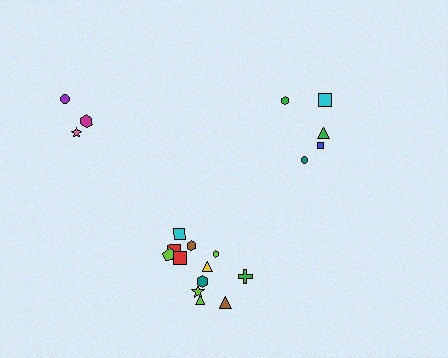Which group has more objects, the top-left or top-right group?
The top-right group.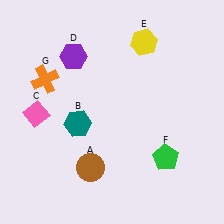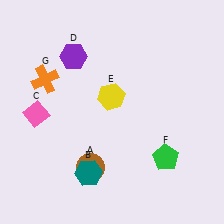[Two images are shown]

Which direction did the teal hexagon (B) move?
The teal hexagon (B) moved down.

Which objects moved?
The objects that moved are: the teal hexagon (B), the yellow hexagon (E).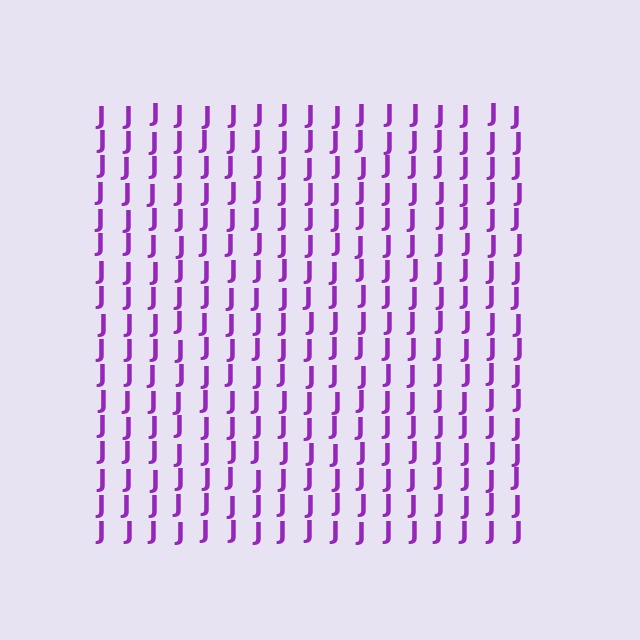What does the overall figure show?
The overall figure shows a square.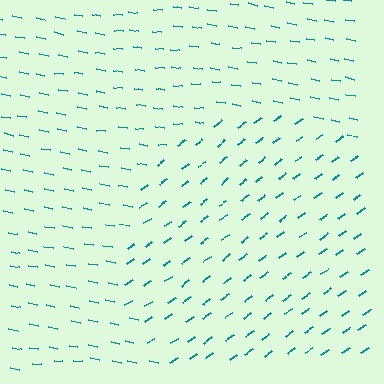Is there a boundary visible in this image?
Yes, there is a texture boundary formed by a change in line orientation.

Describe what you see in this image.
The image is filled with small teal line segments. A circle region in the image has lines oriented differently from the surrounding lines, creating a visible texture boundary.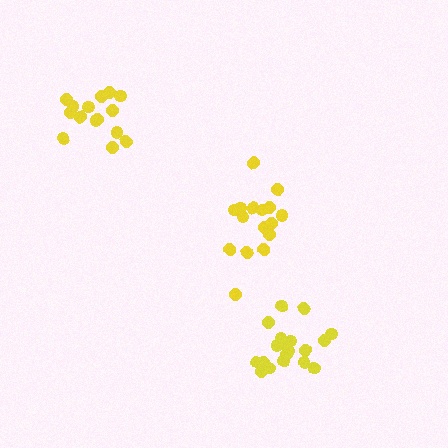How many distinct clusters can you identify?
There are 3 distinct clusters.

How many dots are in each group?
Group 1: 16 dots, Group 2: 15 dots, Group 3: 19 dots (50 total).